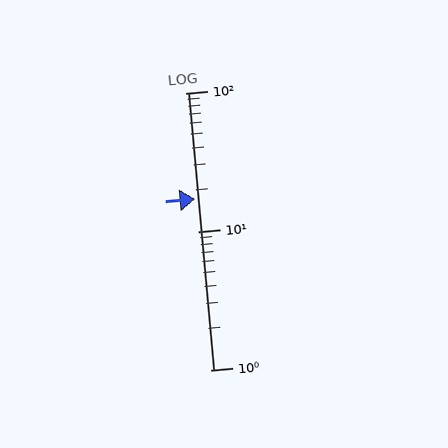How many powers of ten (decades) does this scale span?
The scale spans 2 decades, from 1 to 100.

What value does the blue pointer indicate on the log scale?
The pointer indicates approximately 17.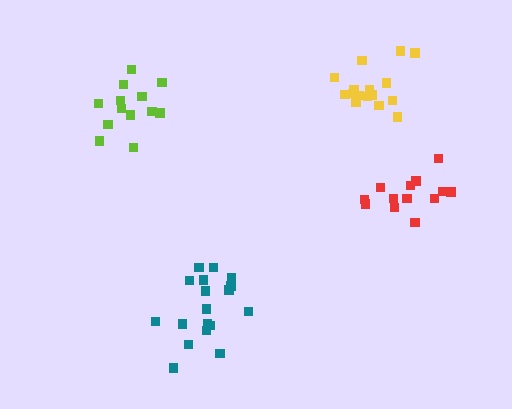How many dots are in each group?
Group 1: 13 dots, Group 2: 13 dots, Group 3: 16 dots, Group 4: 19 dots (61 total).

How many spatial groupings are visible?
There are 4 spatial groupings.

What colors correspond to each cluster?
The clusters are colored: red, lime, yellow, teal.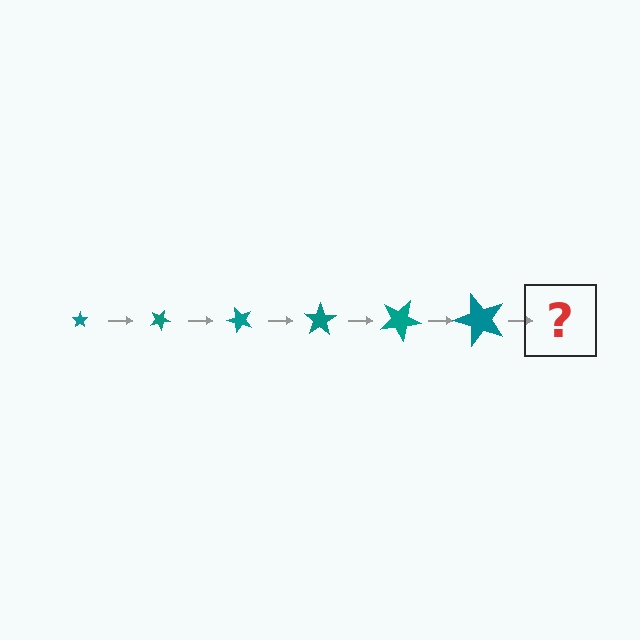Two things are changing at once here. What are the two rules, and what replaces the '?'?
The two rules are that the star grows larger each step and it rotates 25 degrees each step. The '?' should be a star, larger than the previous one and rotated 150 degrees from the start.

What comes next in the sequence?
The next element should be a star, larger than the previous one and rotated 150 degrees from the start.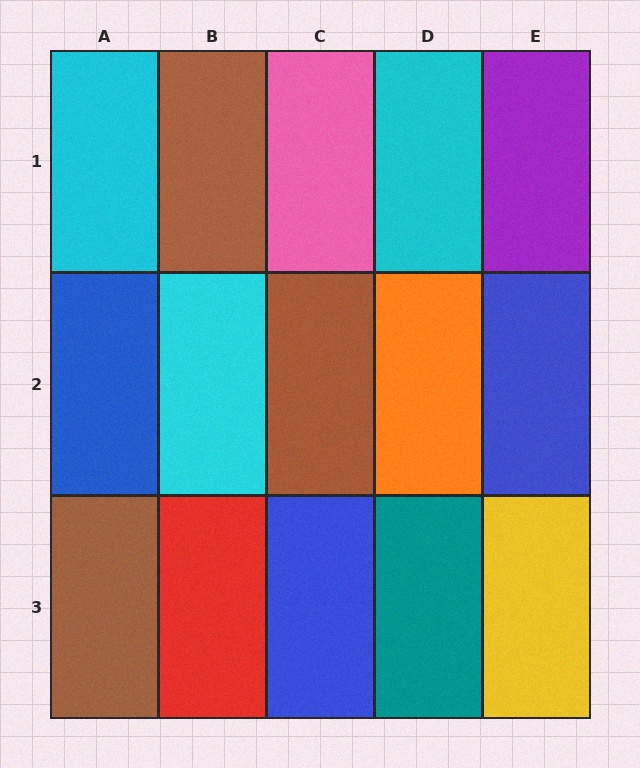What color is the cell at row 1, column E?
Purple.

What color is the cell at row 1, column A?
Cyan.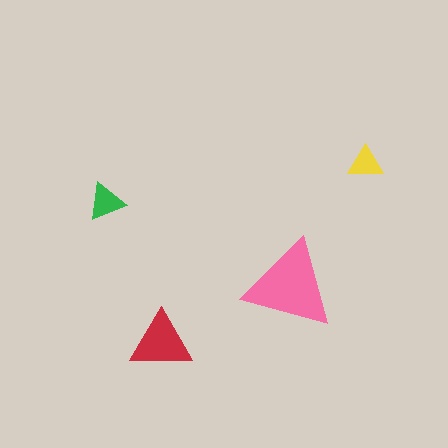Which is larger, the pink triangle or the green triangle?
The pink one.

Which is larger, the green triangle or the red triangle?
The red one.